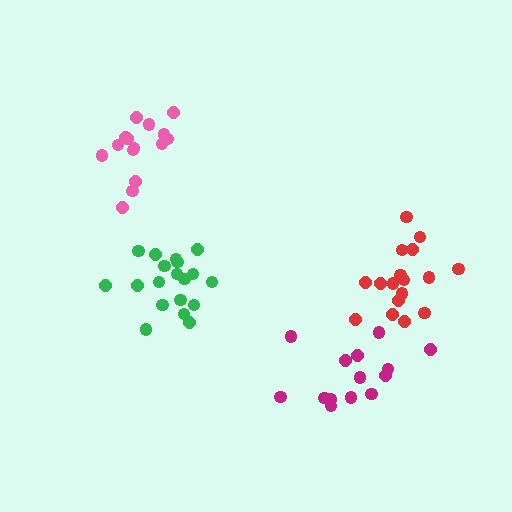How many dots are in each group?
Group 1: 14 dots, Group 2: 19 dots, Group 3: 17 dots, Group 4: 15 dots (65 total).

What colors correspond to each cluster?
The clusters are colored: magenta, green, red, pink.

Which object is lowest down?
The magenta cluster is bottommost.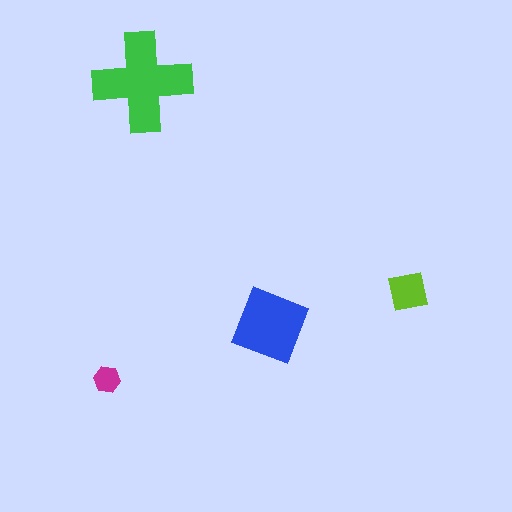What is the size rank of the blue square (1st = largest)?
2nd.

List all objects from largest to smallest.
The green cross, the blue square, the lime square, the magenta hexagon.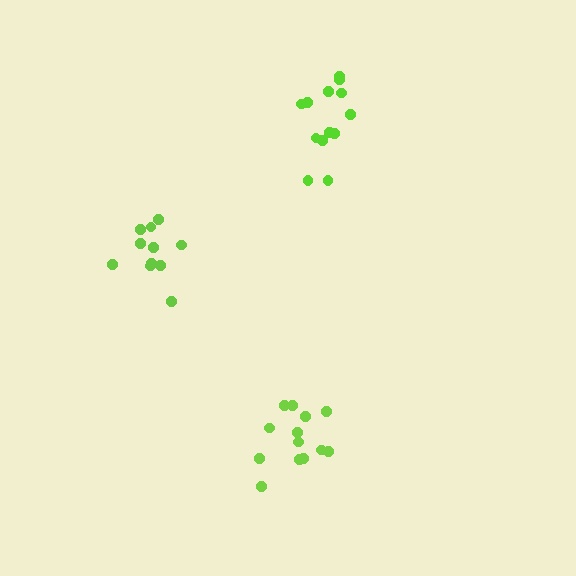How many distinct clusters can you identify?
There are 3 distinct clusters.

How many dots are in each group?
Group 1: 11 dots, Group 2: 13 dots, Group 3: 13 dots (37 total).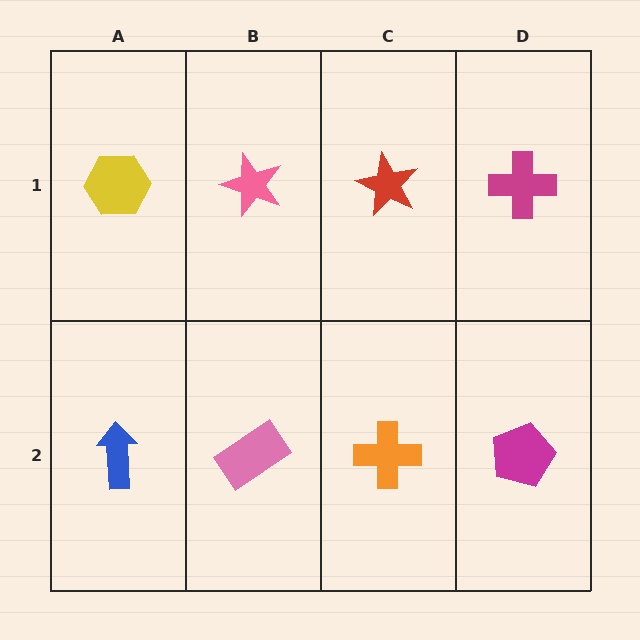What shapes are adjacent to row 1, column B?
A pink rectangle (row 2, column B), a yellow hexagon (row 1, column A), a red star (row 1, column C).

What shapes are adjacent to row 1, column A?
A blue arrow (row 2, column A), a pink star (row 1, column B).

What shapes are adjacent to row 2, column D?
A magenta cross (row 1, column D), an orange cross (row 2, column C).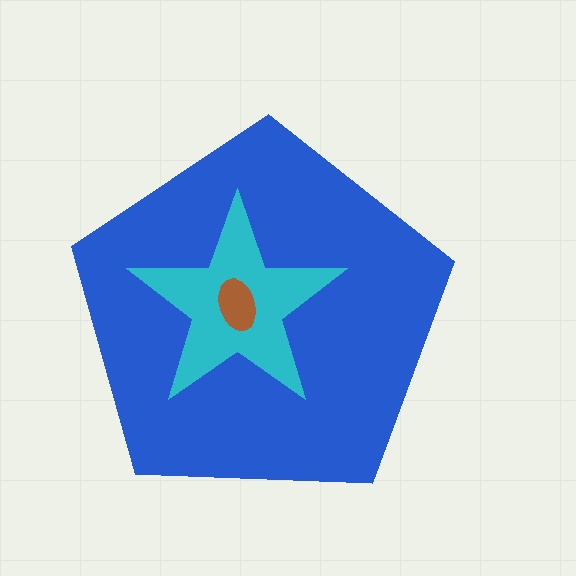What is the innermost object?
The brown ellipse.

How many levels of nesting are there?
3.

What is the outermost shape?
The blue pentagon.